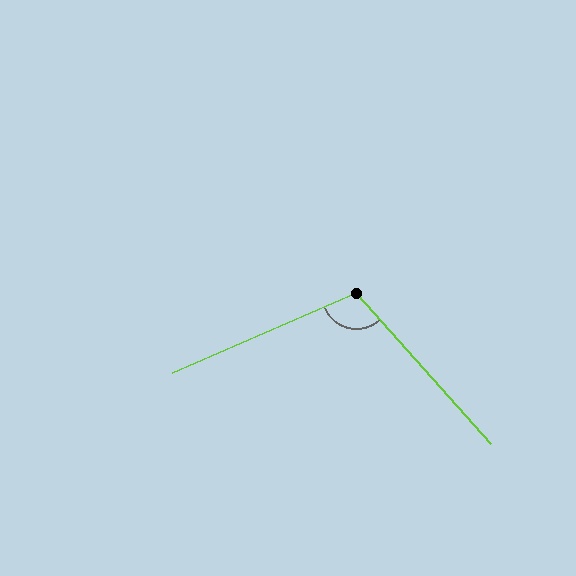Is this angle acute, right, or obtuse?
It is obtuse.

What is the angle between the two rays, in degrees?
Approximately 108 degrees.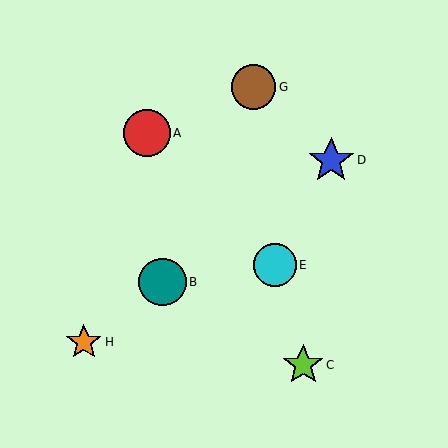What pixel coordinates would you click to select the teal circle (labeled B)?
Click at (163, 282) to select the teal circle B.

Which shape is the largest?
The teal circle (labeled B) is the largest.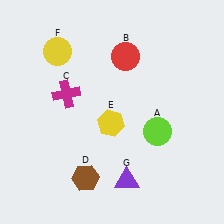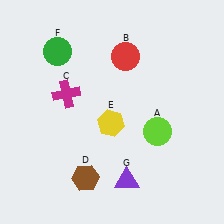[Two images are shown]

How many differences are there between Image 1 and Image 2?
There is 1 difference between the two images.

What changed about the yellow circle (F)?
In Image 1, F is yellow. In Image 2, it changed to green.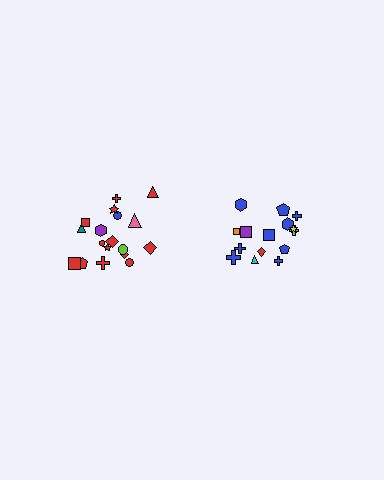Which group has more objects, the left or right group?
The left group.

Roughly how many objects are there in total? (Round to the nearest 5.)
Roughly 35 objects in total.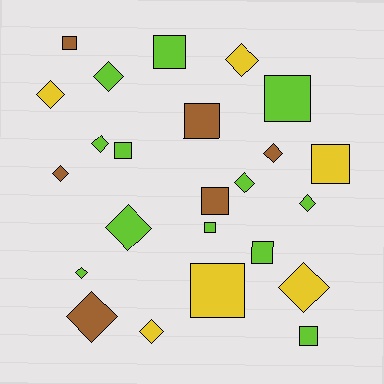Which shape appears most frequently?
Diamond, with 13 objects.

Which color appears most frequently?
Lime, with 12 objects.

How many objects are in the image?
There are 24 objects.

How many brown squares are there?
There are 3 brown squares.